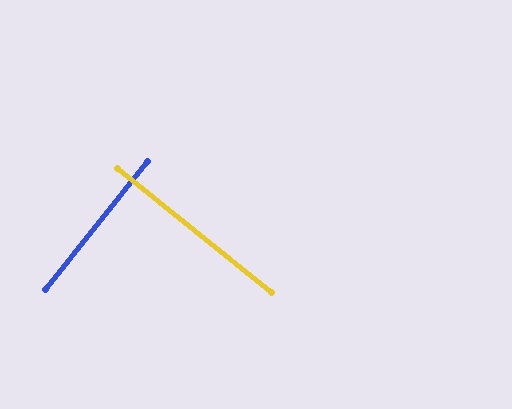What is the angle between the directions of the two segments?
Approximately 90 degrees.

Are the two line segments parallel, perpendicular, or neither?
Perpendicular — they meet at approximately 90°.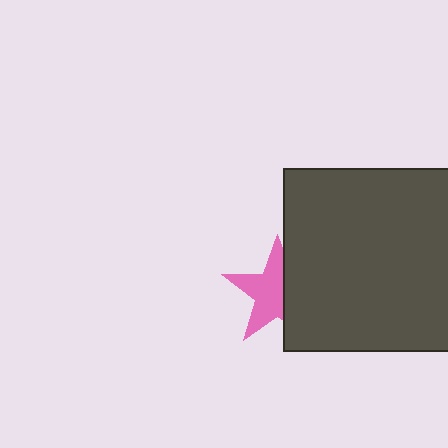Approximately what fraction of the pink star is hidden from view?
Roughly 40% of the pink star is hidden behind the dark gray square.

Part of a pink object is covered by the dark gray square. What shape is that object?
It is a star.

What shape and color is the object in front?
The object in front is a dark gray square.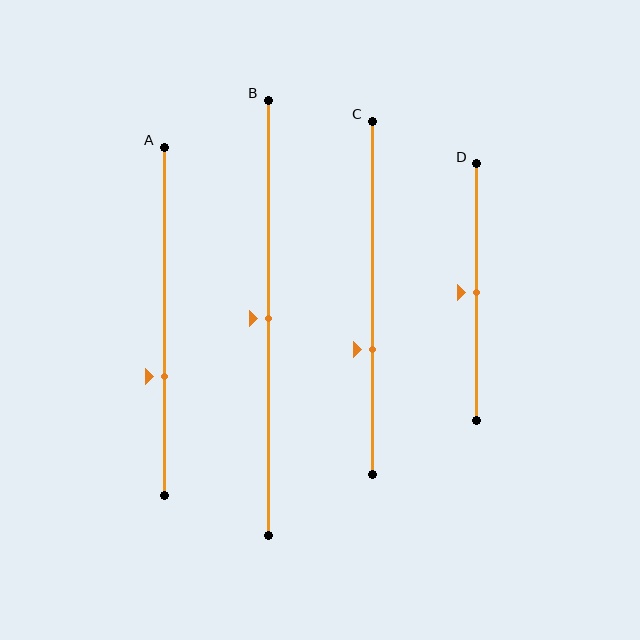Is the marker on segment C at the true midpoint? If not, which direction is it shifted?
No, the marker on segment C is shifted downward by about 14% of the segment length.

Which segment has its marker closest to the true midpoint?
Segment B has its marker closest to the true midpoint.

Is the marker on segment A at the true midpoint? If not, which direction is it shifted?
No, the marker on segment A is shifted downward by about 16% of the segment length.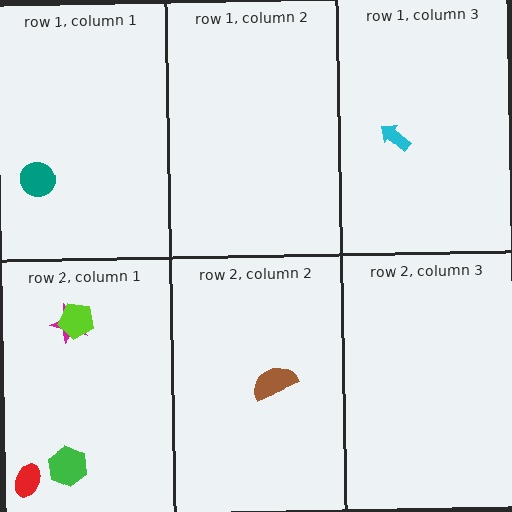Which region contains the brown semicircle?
The row 2, column 2 region.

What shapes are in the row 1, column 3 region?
The cyan arrow.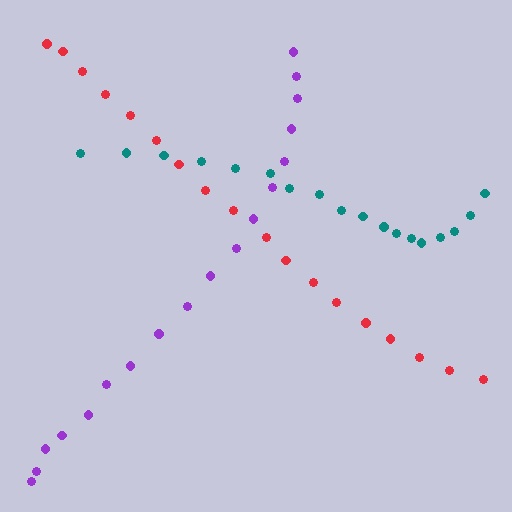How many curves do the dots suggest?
There are 3 distinct paths.